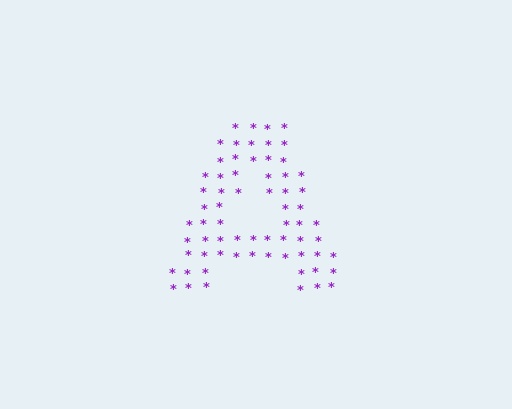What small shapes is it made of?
It is made of small asterisks.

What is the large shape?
The large shape is the letter A.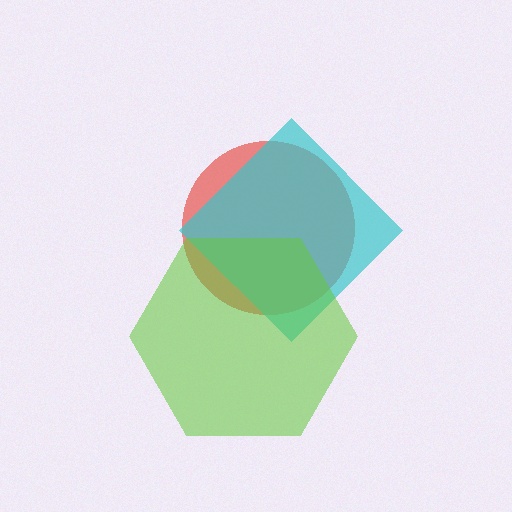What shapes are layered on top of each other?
The layered shapes are: a red circle, a cyan diamond, a lime hexagon.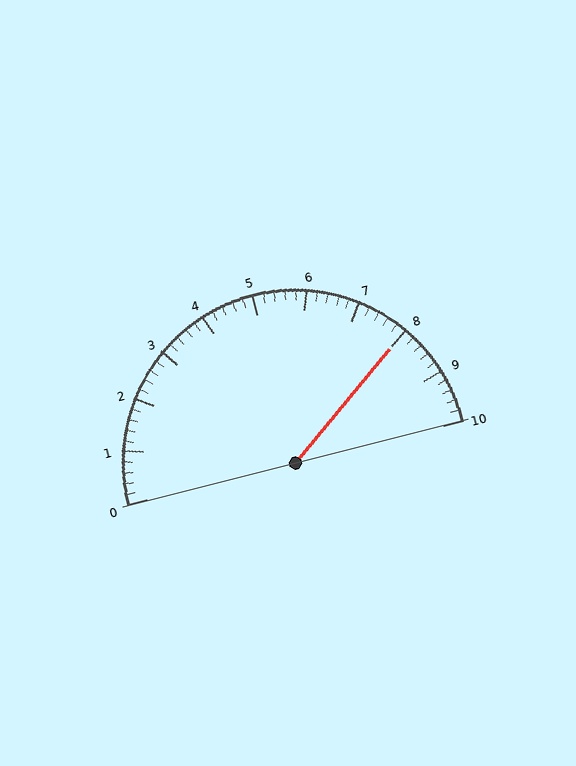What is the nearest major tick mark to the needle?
The nearest major tick mark is 8.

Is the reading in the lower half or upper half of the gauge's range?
The reading is in the upper half of the range (0 to 10).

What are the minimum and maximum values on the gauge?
The gauge ranges from 0 to 10.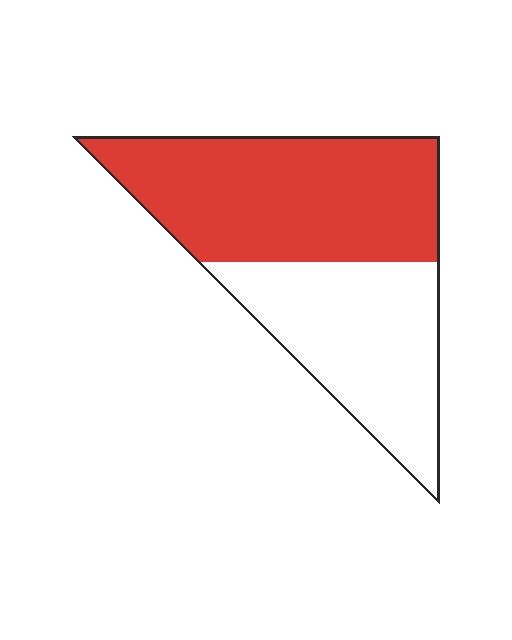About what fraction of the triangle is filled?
About three fifths (3/5).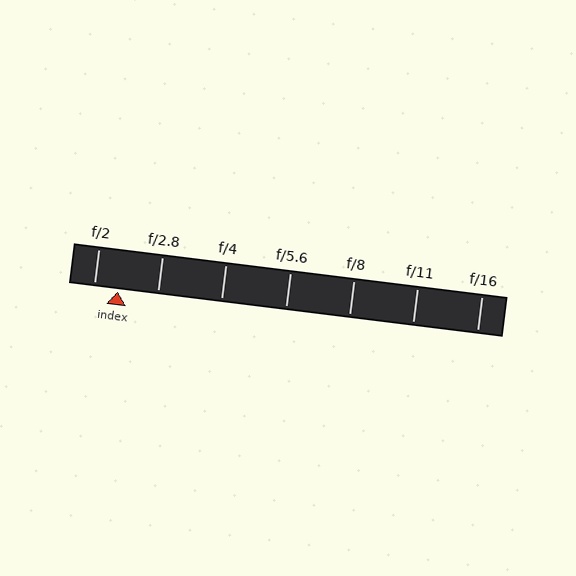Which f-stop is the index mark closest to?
The index mark is closest to f/2.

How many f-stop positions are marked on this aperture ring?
There are 7 f-stop positions marked.